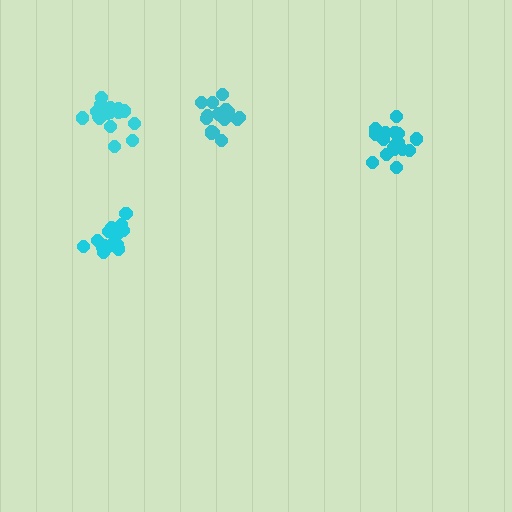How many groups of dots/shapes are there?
There are 4 groups.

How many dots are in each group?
Group 1: 19 dots, Group 2: 17 dots, Group 3: 18 dots, Group 4: 19 dots (73 total).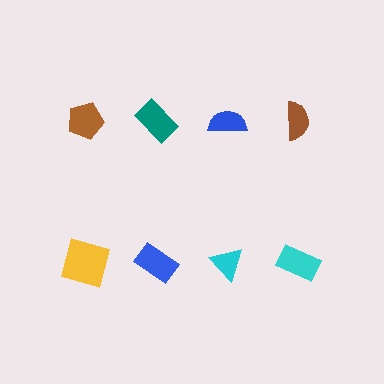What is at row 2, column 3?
A cyan triangle.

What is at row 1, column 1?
A brown pentagon.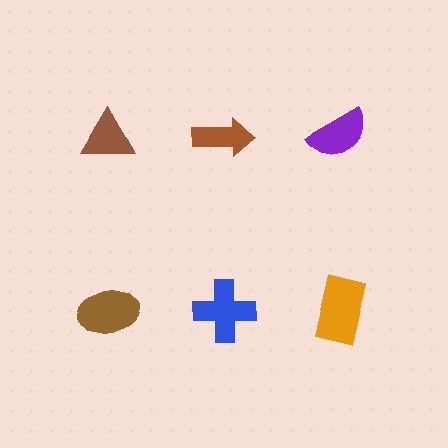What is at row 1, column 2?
A brown arrow.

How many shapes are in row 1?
3 shapes.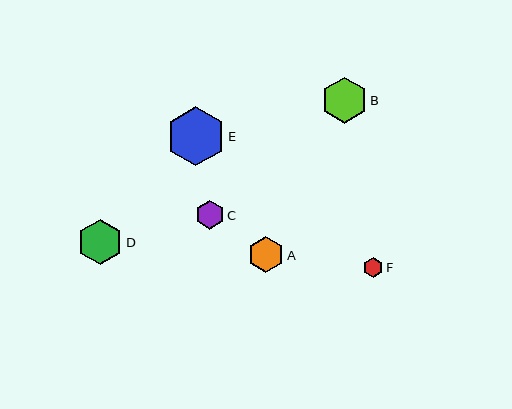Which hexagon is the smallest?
Hexagon F is the smallest with a size of approximately 20 pixels.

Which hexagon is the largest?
Hexagon E is the largest with a size of approximately 59 pixels.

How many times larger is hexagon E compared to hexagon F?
Hexagon E is approximately 2.9 times the size of hexagon F.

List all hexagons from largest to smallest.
From largest to smallest: E, B, D, A, C, F.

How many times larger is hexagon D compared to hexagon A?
Hexagon D is approximately 1.2 times the size of hexagon A.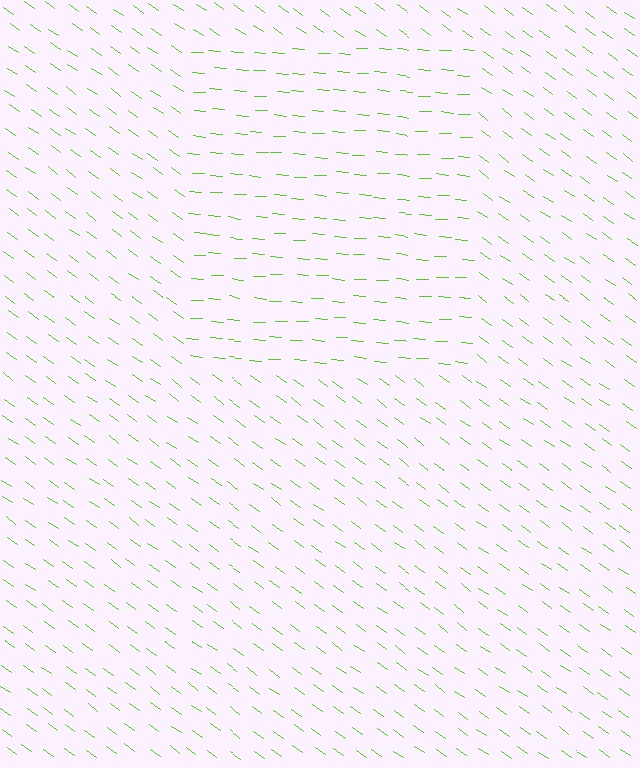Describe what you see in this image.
The image is filled with small lime line segments. A rectangle region in the image has lines oriented differently from the surrounding lines, creating a visible texture boundary.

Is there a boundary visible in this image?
Yes, there is a texture boundary formed by a change in line orientation.